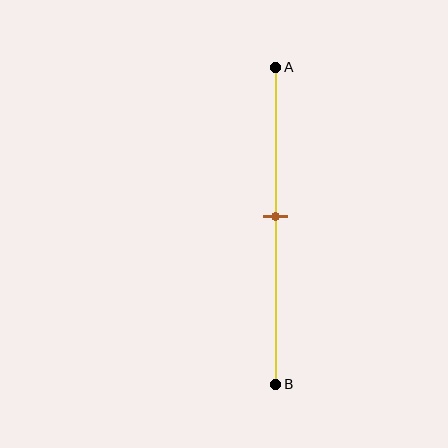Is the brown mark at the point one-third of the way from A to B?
No, the mark is at about 45% from A, not at the 33% one-third point.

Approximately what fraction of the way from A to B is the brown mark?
The brown mark is approximately 45% of the way from A to B.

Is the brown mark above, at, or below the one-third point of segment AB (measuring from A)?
The brown mark is below the one-third point of segment AB.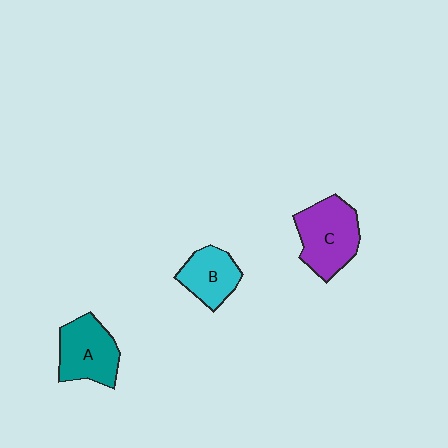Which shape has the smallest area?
Shape B (cyan).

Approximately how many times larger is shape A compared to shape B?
Approximately 1.3 times.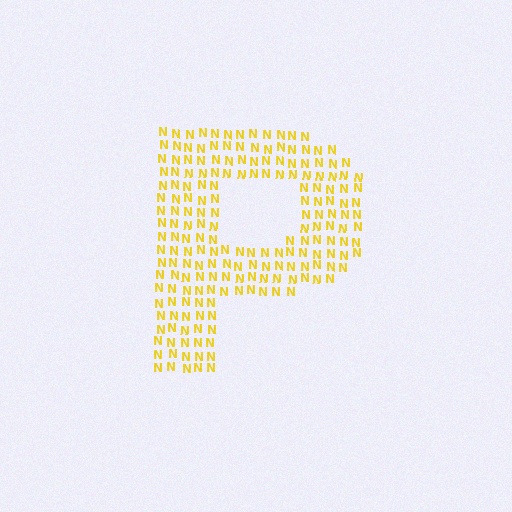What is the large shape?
The large shape is the letter P.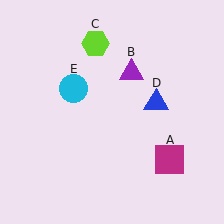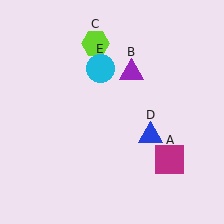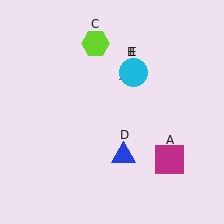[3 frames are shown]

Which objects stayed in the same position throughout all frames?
Magenta square (object A) and purple triangle (object B) and lime hexagon (object C) remained stationary.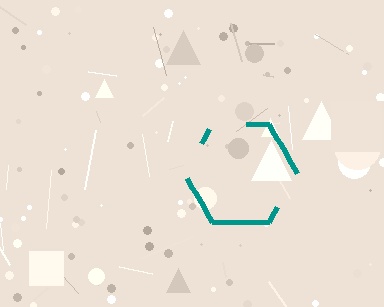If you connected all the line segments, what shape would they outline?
They would outline a hexagon.